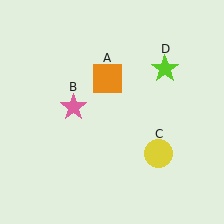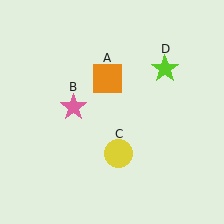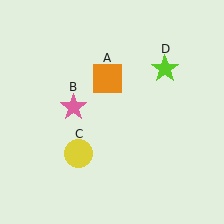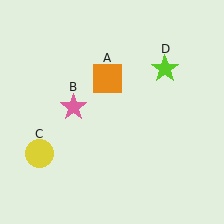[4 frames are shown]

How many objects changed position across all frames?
1 object changed position: yellow circle (object C).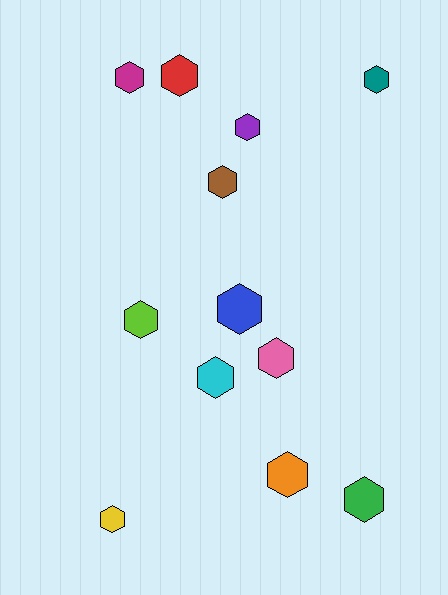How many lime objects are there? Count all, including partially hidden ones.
There is 1 lime object.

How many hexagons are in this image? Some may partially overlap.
There are 12 hexagons.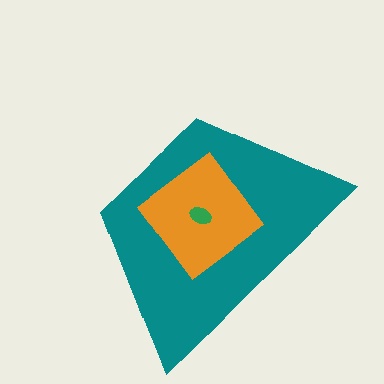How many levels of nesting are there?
3.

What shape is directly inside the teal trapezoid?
The orange diamond.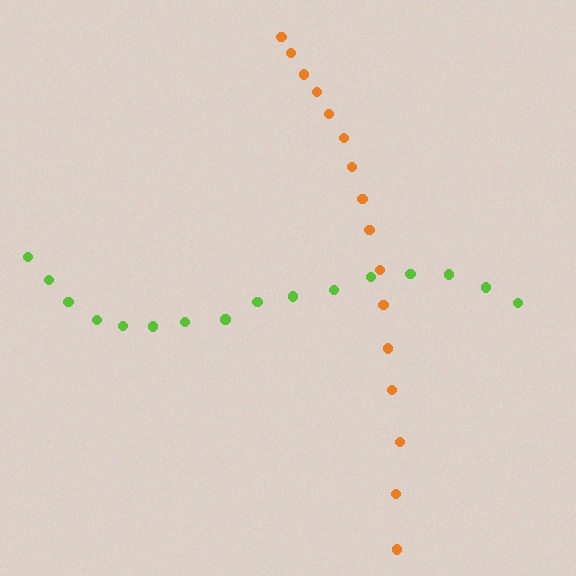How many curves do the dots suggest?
There are 2 distinct paths.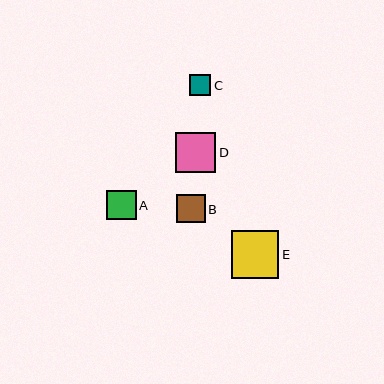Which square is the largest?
Square E is the largest with a size of approximately 47 pixels.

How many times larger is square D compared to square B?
Square D is approximately 1.4 times the size of square B.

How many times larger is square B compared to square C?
Square B is approximately 1.3 times the size of square C.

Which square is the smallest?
Square C is the smallest with a size of approximately 21 pixels.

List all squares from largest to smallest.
From largest to smallest: E, D, A, B, C.